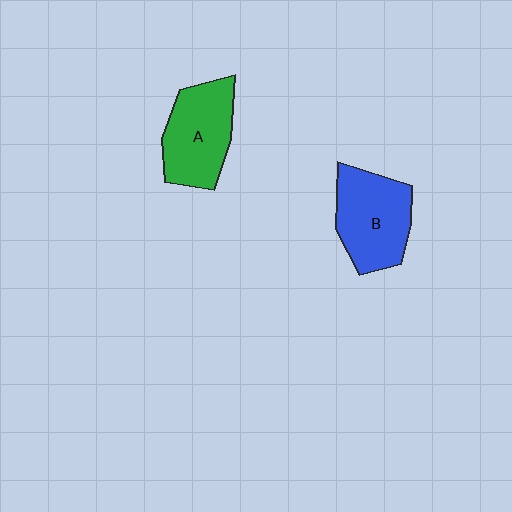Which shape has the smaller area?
Shape A (green).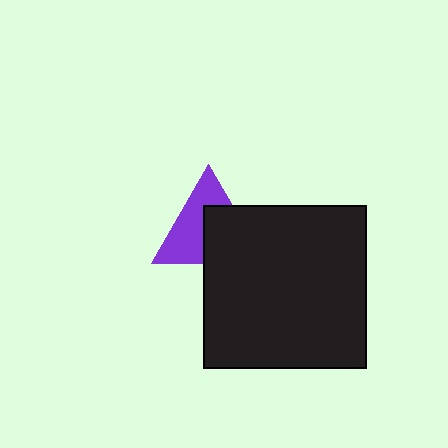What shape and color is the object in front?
The object in front is a black square.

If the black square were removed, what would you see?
You would see the complete purple triangle.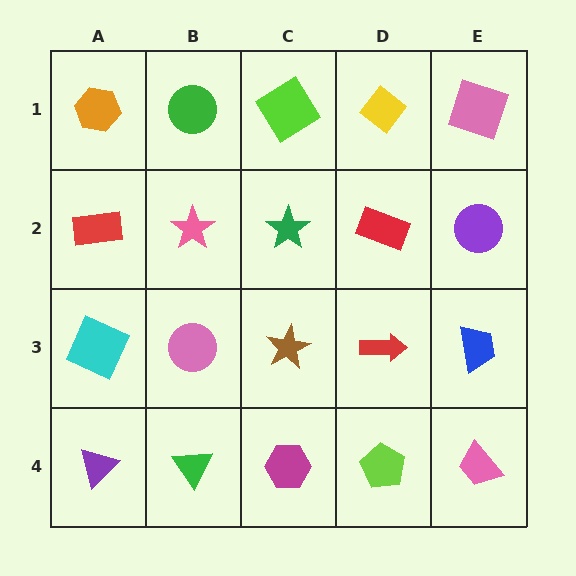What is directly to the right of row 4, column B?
A magenta hexagon.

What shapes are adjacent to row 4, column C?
A brown star (row 3, column C), a green triangle (row 4, column B), a lime pentagon (row 4, column D).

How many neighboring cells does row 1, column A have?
2.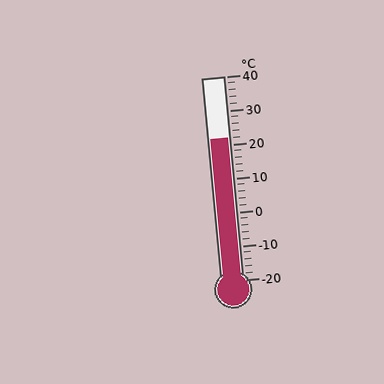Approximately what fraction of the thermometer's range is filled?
The thermometer is filled to approximately 70% of its range.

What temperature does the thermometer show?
The thermometer shows approximately 22°C.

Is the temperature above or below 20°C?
The temperature is above 20°C.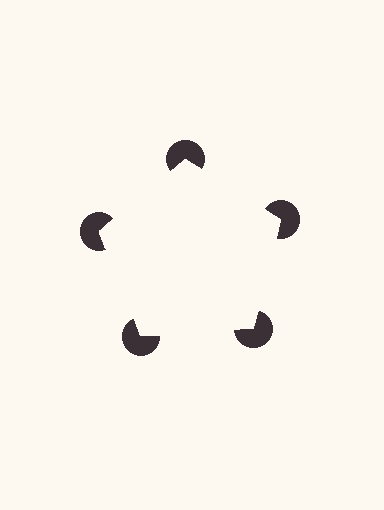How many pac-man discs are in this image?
There are 5 — one at each vertex of the illusory pentagon.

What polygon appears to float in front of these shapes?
An illusory pentagon — its edges are inferred from the aligned wedge cuts in the pac-man discs, not physically drawn.